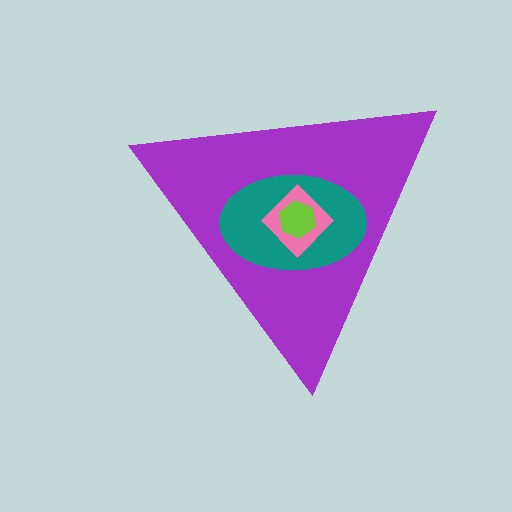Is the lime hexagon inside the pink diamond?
Yes.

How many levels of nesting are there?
4.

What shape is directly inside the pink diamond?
The lime hexagon.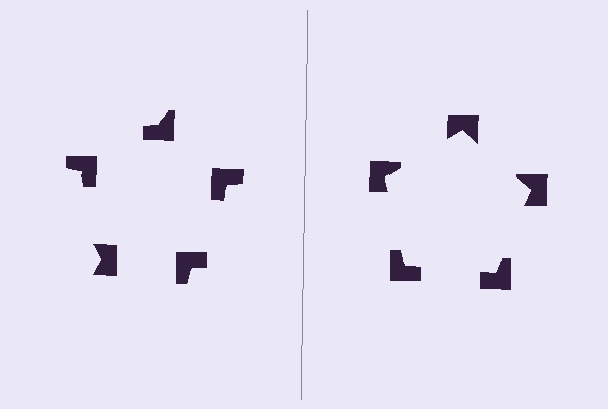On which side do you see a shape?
An illusory pentagon appears on the right side. On the left side the wedge cuts are rotated, so no coherent shape forms.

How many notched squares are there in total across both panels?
10 — 5 on each side.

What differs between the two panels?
The notched squares are positioned identically on both sides; only the wedge orientations differ. On the right they align to a pentagon; on the left they are misaligned.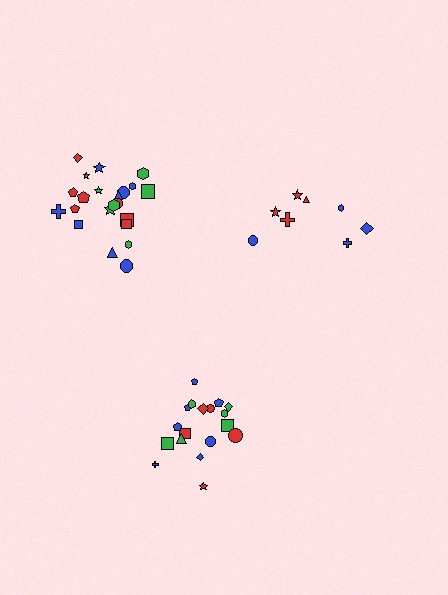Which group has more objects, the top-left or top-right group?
The top-left group.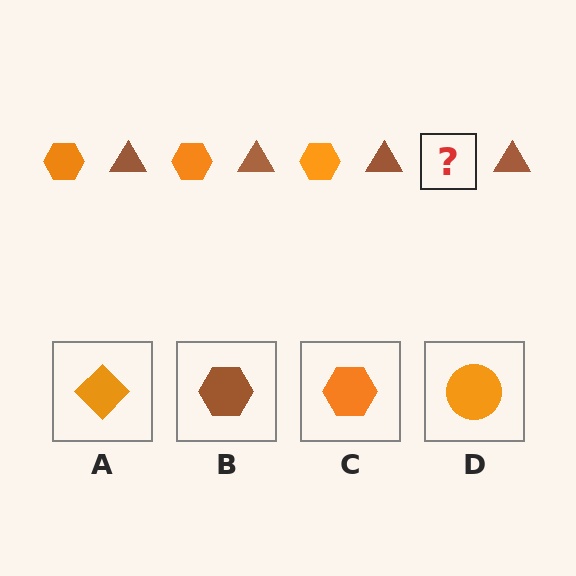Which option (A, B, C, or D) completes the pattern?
C.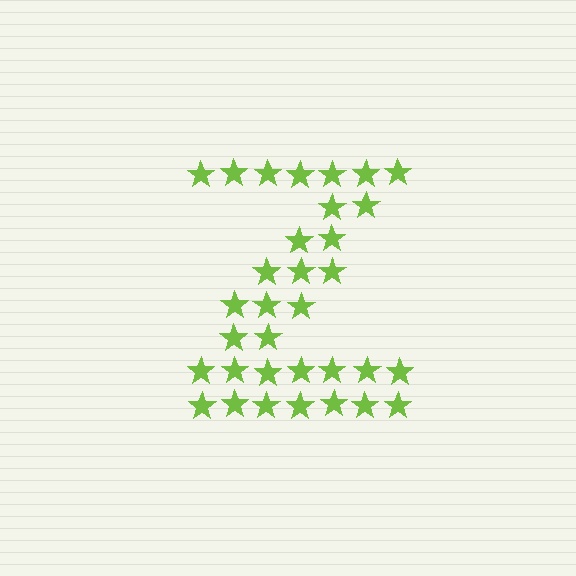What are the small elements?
The small elements are stars.